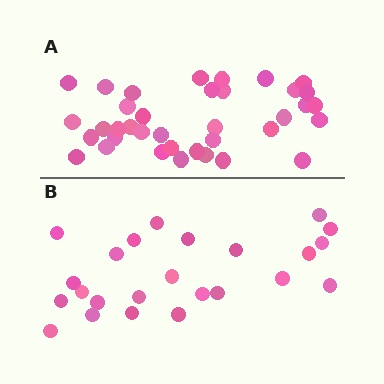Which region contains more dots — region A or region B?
Region A (the top region) has more dots.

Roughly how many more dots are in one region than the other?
Region A has approximately 15 more dots than region B.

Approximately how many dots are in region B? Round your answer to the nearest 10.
About 20 dots. (The exact count is 24, which rounds to 20.)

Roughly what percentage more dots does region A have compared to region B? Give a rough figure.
About 55% more.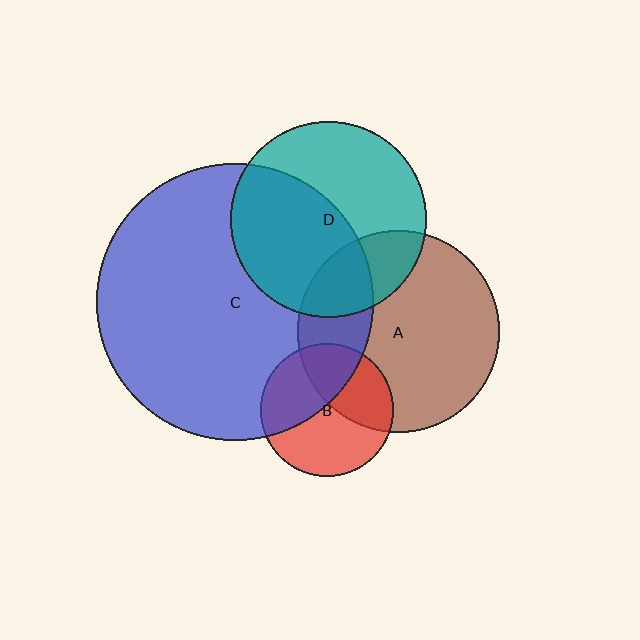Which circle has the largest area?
Circle C (blue).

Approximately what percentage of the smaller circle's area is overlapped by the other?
Approximately 40%.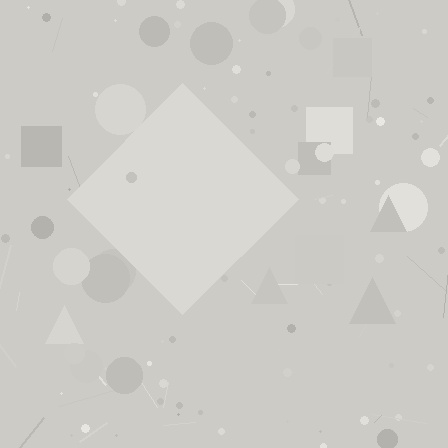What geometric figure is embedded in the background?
A diamond is embedded in the background.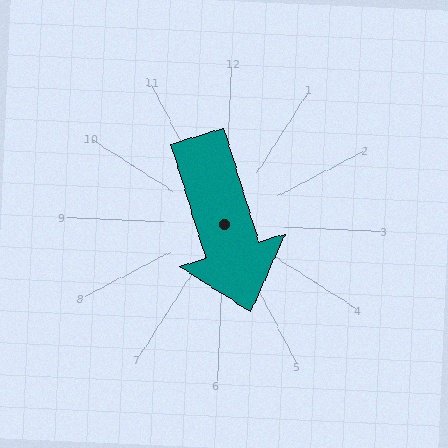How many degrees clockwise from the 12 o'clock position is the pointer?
Approximately 161 degrees.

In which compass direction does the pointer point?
South.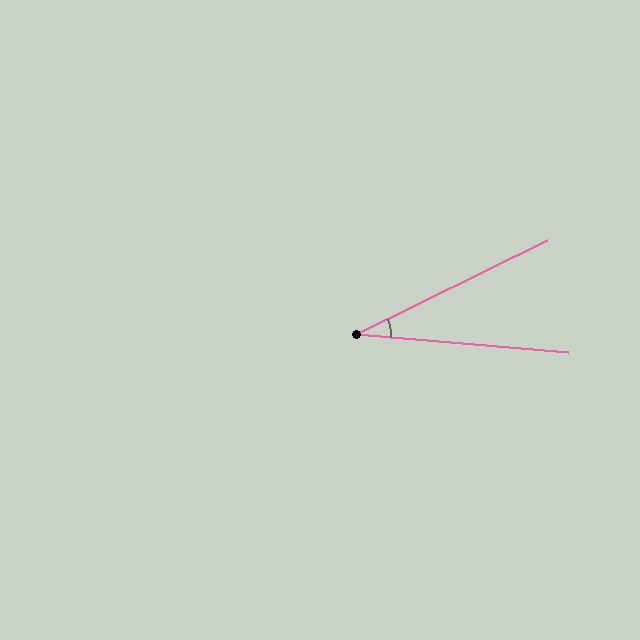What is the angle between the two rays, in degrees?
Approximately 31 degrees.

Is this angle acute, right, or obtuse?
It is acute.